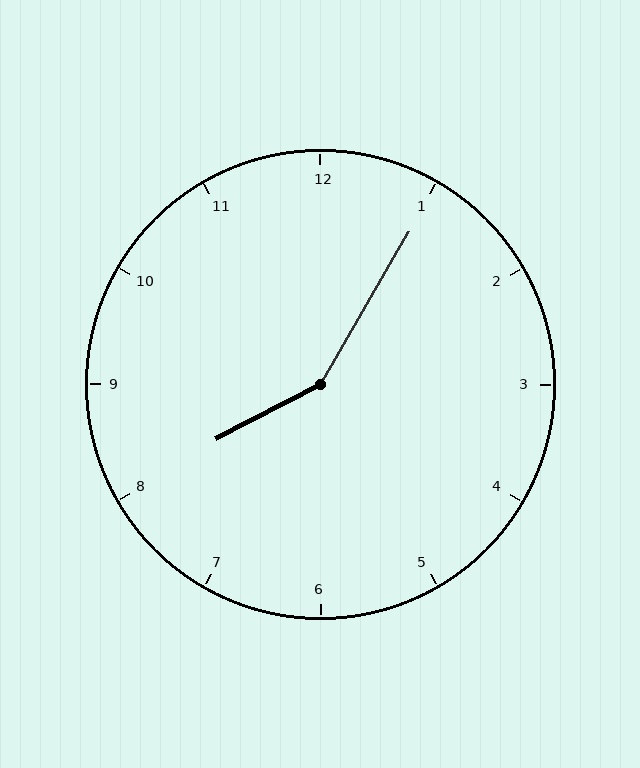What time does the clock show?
8:05.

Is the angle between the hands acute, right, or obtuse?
It is obtuse.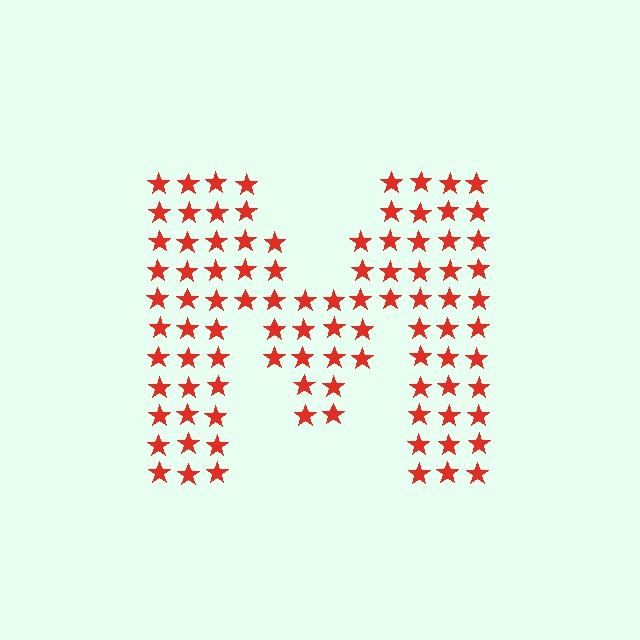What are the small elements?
The small elements are stars.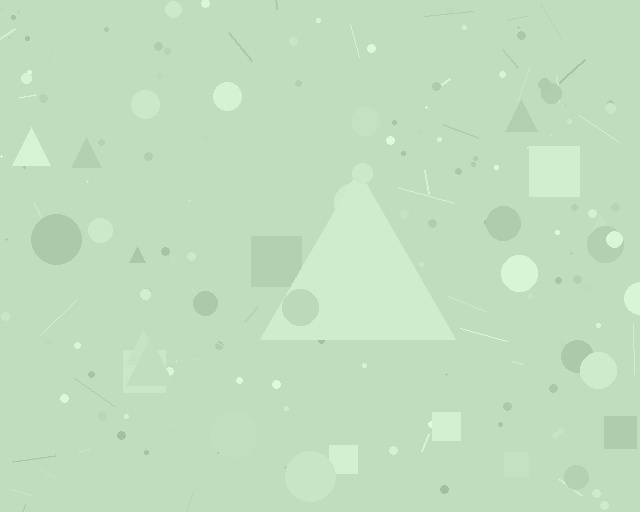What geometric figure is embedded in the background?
A triangle is embedded in the background.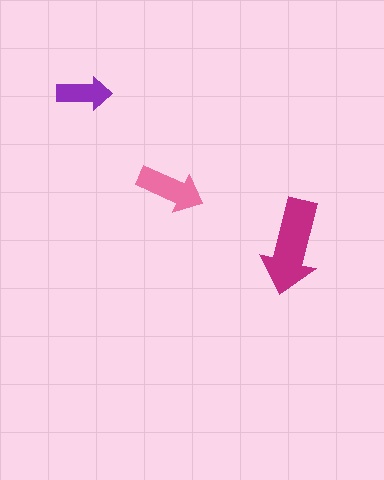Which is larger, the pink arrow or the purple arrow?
The pink one.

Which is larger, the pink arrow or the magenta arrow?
The magenta one.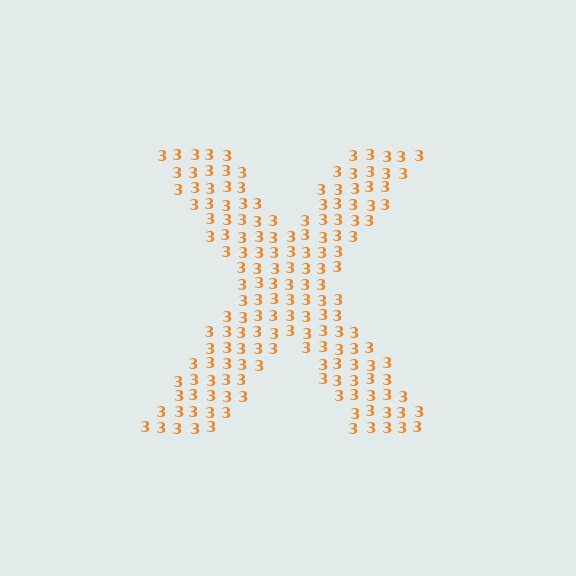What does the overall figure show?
The overall figure shows the letter X.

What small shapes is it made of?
It is made of small digit 3's.